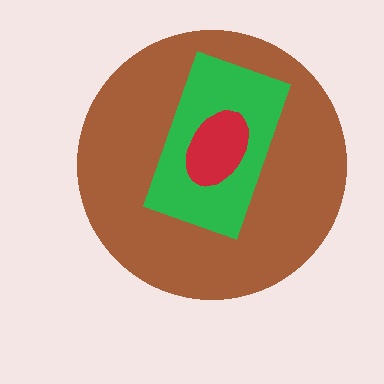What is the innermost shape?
The red ellipse.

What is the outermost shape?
The brown circle.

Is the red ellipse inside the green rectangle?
Yes.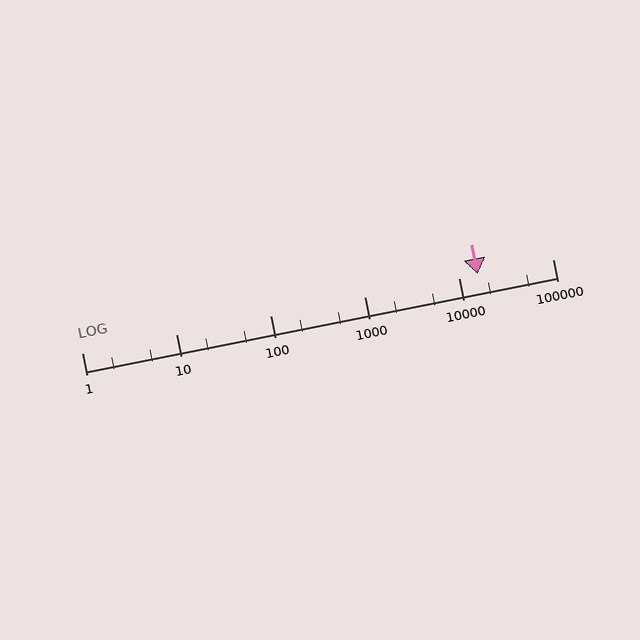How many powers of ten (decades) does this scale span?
The scale spans 5 decades, from 1 to 100000.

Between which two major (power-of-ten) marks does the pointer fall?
The pointer is between 10000 and 100000.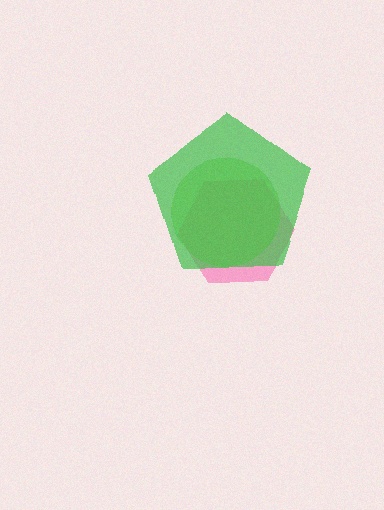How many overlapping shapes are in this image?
There are 3 overlapping shapes in the image.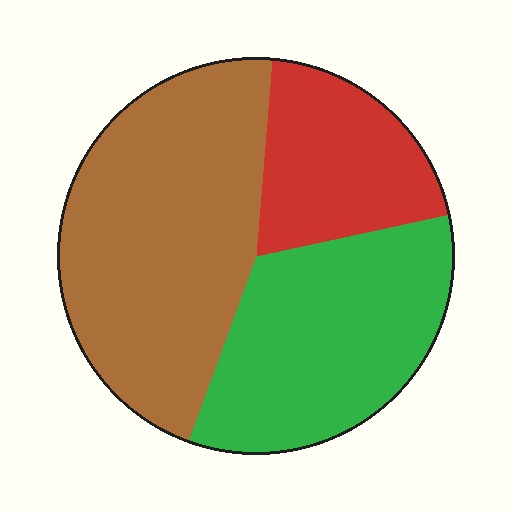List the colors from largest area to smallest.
From largest to smallest: brown, green, red.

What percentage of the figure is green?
Green takes up about one third (1/3) of the figure.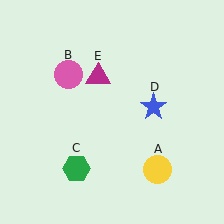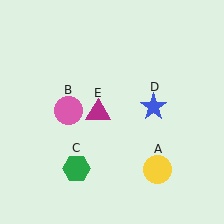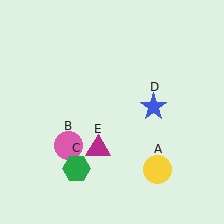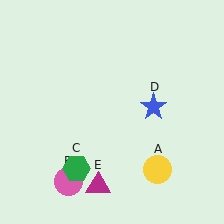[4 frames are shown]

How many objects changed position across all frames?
2 objects changed position: pink circle (object B), magenta triangle (object E).